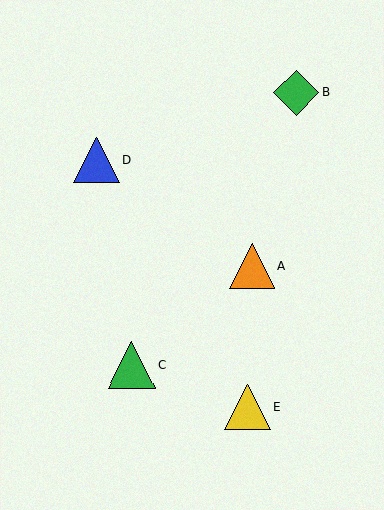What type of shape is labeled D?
Shape D is a blue triangle.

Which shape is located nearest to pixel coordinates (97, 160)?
The blue triangle (labeled D) at (96, 160) is nearest to that location.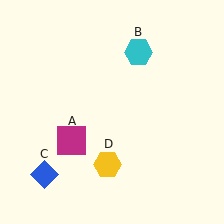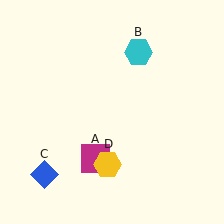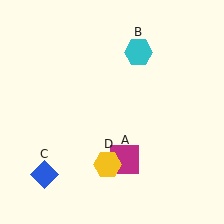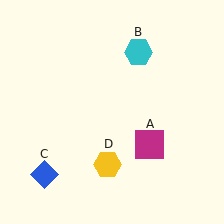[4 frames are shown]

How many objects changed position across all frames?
1 object changed position: magenta square (object A).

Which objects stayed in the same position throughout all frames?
Cyan hexagon (object B) and blue diamond (object C) and yellow hexagon (object D) remained stationary.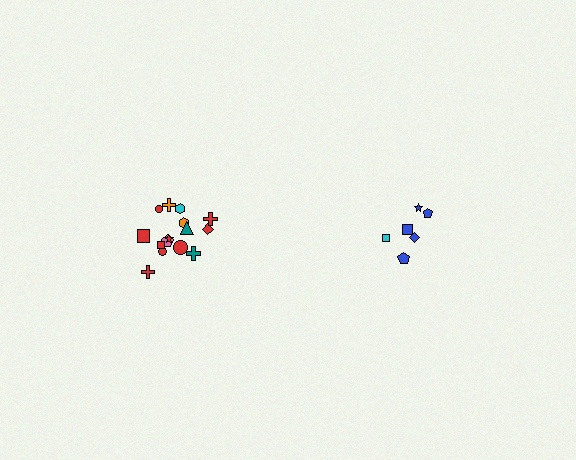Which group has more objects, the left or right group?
The left group.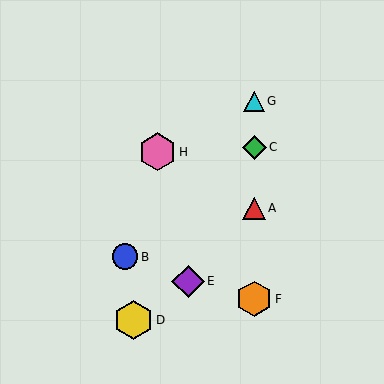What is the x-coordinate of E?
Object E is at x≈188.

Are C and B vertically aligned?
No, C is at x≈254 and B is at x≈125.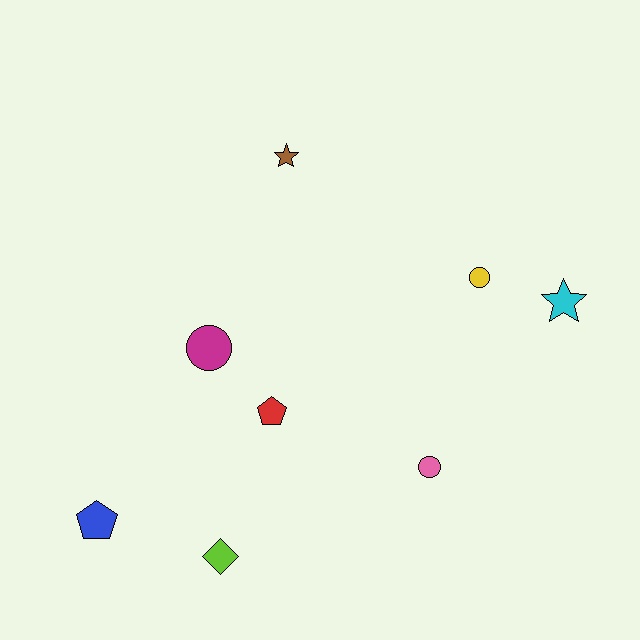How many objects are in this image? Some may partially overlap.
There are 8 objects.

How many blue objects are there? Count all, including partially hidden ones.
There is 1 blue object.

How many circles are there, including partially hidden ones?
There are 3 circles.